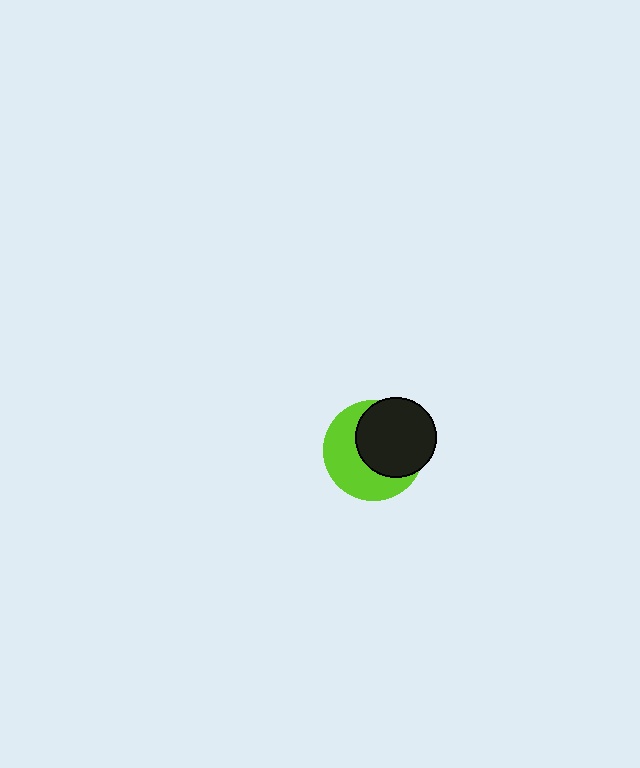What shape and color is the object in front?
The object in front is a black circle.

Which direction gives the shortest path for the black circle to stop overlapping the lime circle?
Moving toward the upper-right gives the shortest separation.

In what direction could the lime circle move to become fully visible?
The lime circle could move toward the lower-left. That would shift it out from behind the black circle entirely.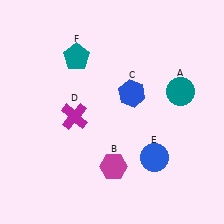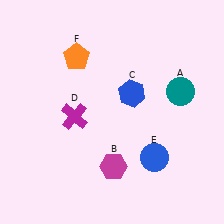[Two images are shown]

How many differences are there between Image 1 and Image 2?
There is 1 difference between the two images.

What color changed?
The pentagon (F) changed from teal in Image 1 to orange in Image 2.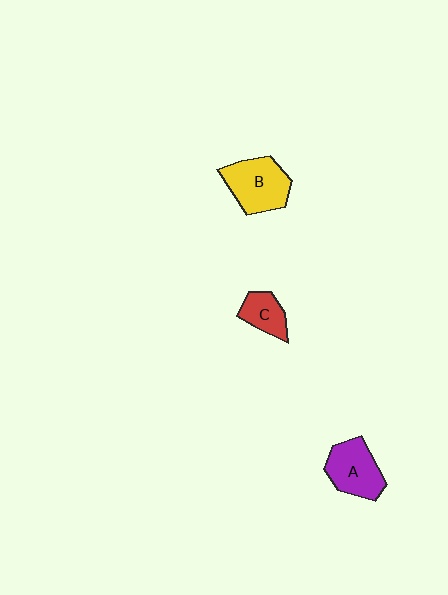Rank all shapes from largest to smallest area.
From largest to smallest: B (yellow), A (purple), C (red).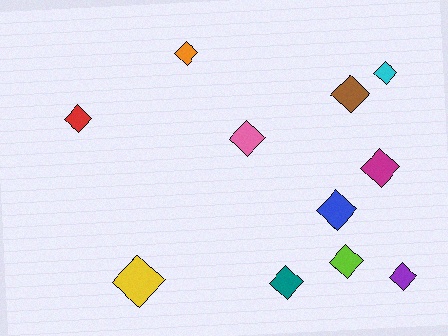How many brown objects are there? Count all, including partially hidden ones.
There is 1 brown object.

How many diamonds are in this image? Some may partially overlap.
There are 11 diamonds.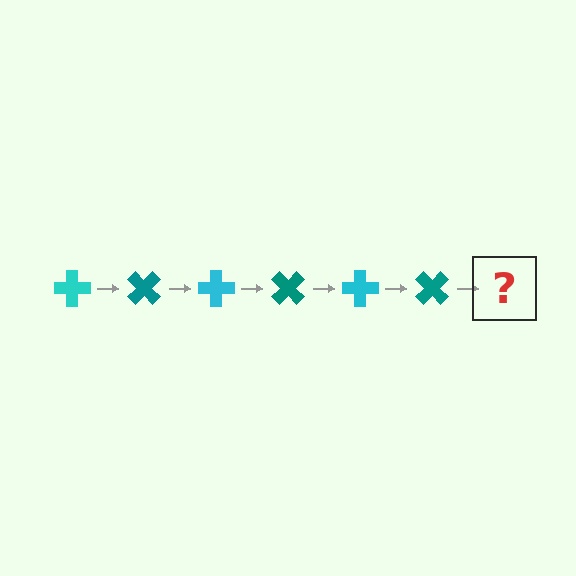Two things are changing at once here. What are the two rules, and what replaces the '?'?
The two rules are that it rotates 45 degrees each step and the color cycles through cyan and teal. The '?' should be a cyan cross, rotated 270 degrees from the start.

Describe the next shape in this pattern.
It should be a cyan cross, rotated 270 degrees from the start.